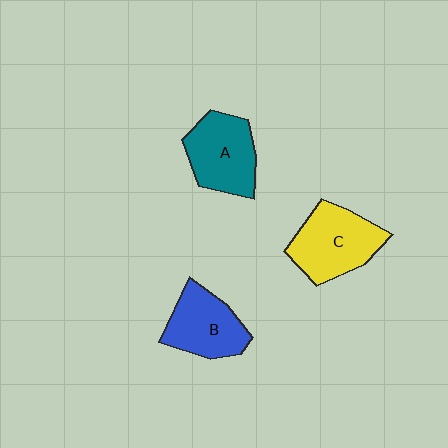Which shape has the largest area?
Shape C (yellow).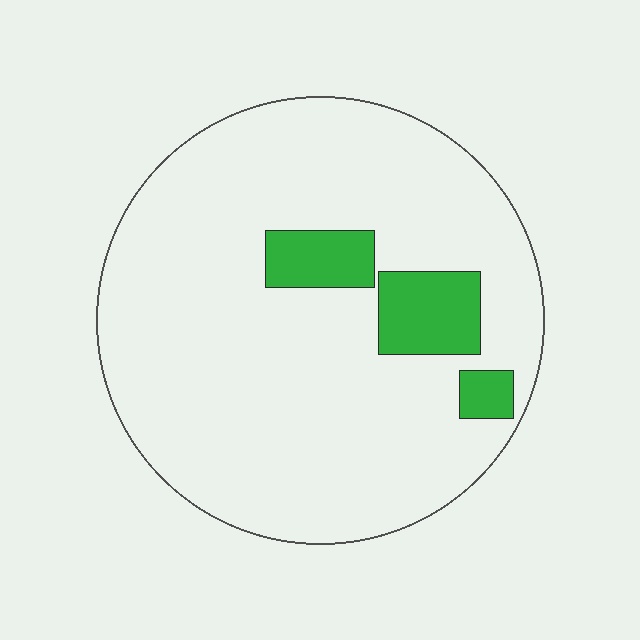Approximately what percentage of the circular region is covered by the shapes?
Approximately 10%.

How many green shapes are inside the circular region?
3.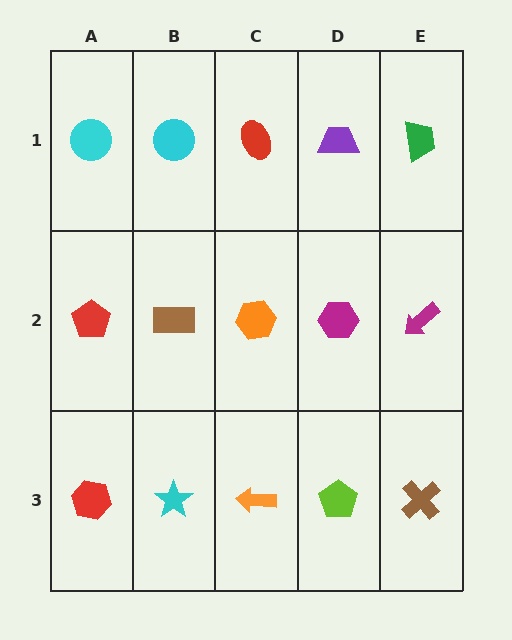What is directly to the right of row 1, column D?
A green trapezoid.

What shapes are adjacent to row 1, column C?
An orange hexagon (row 2, column C), a cyan circle (row 1, column B), a purple trapezoid (row 1, column D).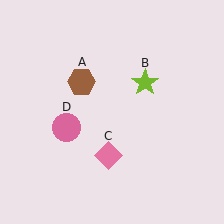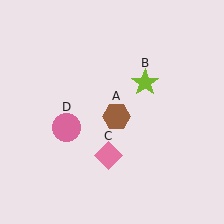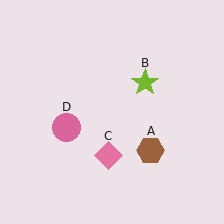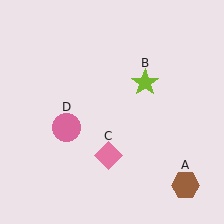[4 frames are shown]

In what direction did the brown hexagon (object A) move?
The brown hexagon (object A) moved down and to the right.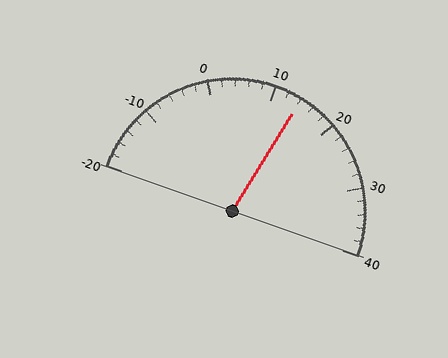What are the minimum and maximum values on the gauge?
The gauge ranges from -20 to 40.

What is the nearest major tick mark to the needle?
The nearest major tick mark is 10.